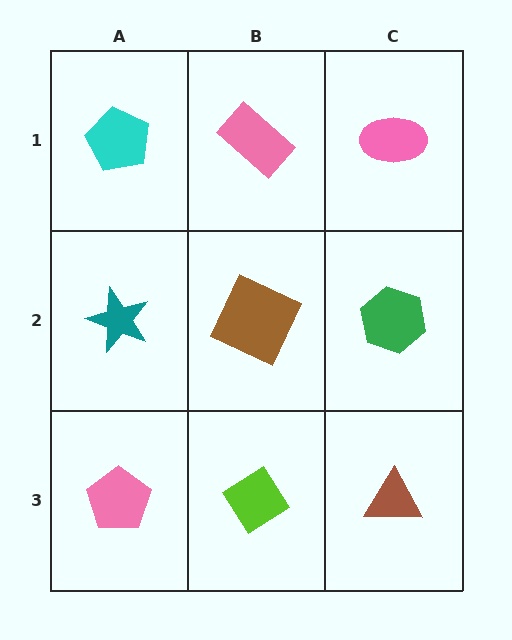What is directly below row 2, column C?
A brown triangle.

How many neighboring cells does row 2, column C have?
3.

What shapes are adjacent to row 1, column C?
A green hexagon (row 2, column C), a pink rectangle (row 1, column B).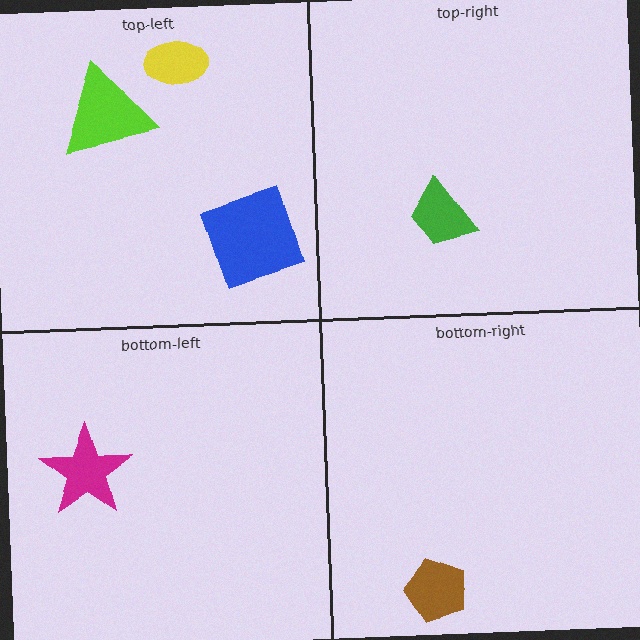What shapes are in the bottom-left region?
The magenta star.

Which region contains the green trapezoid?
The top-right region.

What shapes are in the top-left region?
The blue square, the yellow ellipse, the lime triangle.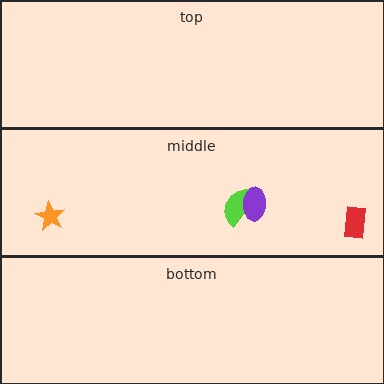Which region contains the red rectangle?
The middle region.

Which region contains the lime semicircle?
The middle region.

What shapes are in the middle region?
The orange star, the lime semicircle, the red rectangle, the purple ellipse.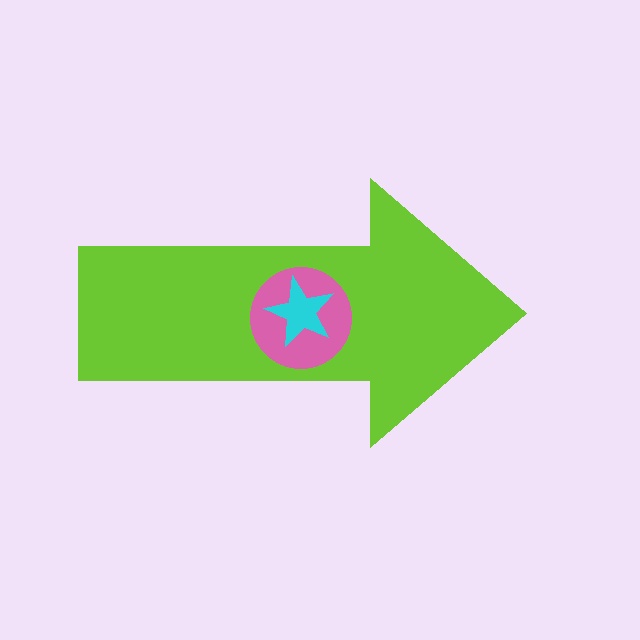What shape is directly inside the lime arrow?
The pink circle.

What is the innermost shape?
The cyan star.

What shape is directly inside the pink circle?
The cyan star.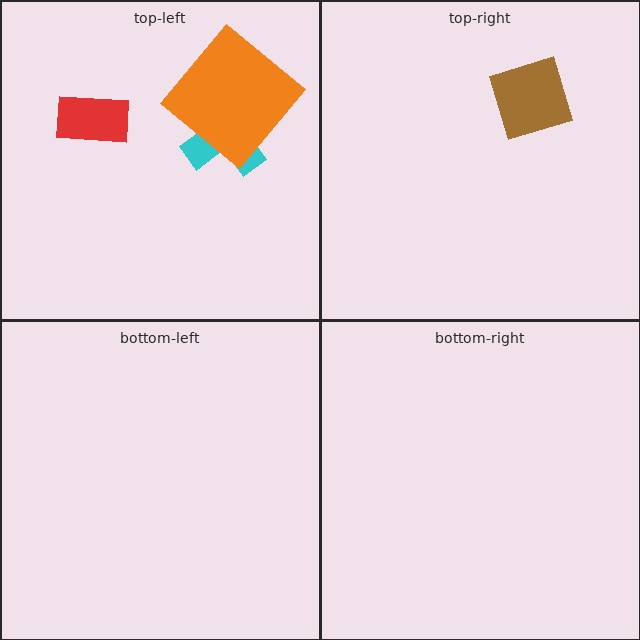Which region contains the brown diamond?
The top-right region.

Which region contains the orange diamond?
The top-left region.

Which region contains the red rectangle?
The top-left region.